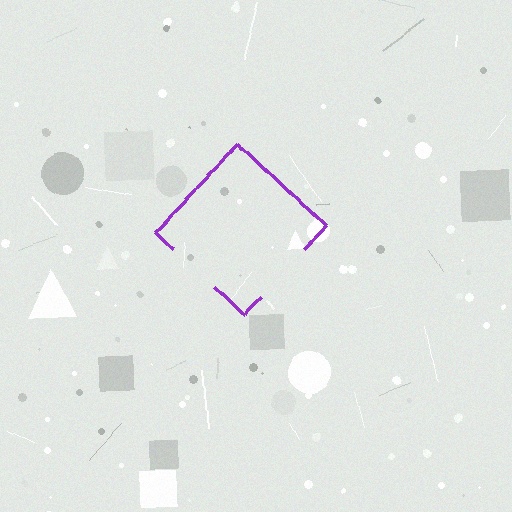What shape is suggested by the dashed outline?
The dashed outline suggests a diamond.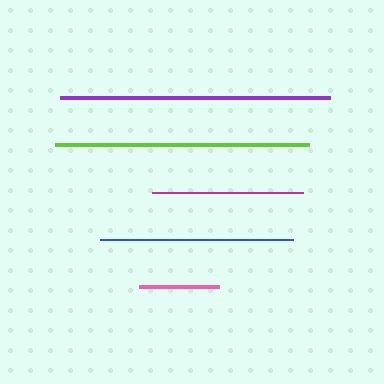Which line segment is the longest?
The purple line is the longest at approximately 270 pixels.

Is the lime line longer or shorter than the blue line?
The lime line is longer than the blue line.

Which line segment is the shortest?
The pink line is the shortest at approximately 80 pixels.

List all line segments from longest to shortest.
From longest to shortest: purple, lime, blue, magenta, pink.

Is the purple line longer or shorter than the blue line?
The purple line is longer than the blue line.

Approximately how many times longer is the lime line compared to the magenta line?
The lime line is approximately 1.7 times the length of the magenta line.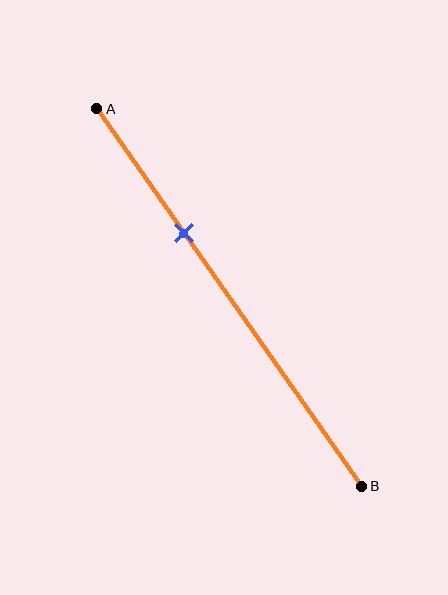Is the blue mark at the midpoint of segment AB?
No, the mark is at about 35% from A, not at the 50% midpoint.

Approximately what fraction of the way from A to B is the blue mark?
The blue mark is approximately 35% of the way from A to B.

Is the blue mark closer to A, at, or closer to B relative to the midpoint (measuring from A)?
The blue mark is closer to point A than the midpoint of segment AB.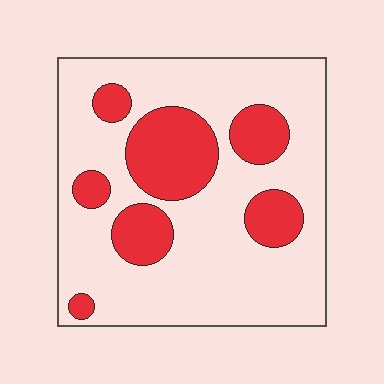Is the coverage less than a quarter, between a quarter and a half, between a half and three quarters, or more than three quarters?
Between a quarter and a half.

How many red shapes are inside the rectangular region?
7.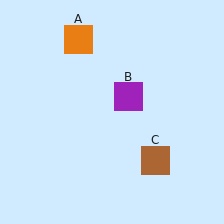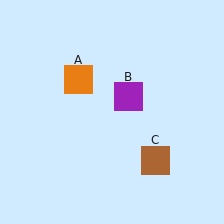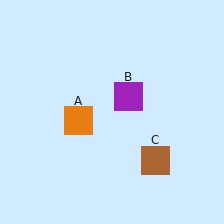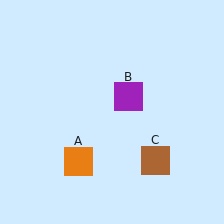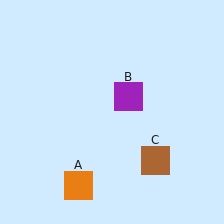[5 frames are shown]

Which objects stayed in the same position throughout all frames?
Purple square (object B) and brown square (object C) remained stationary.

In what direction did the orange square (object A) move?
The orange square (object A) moved down.